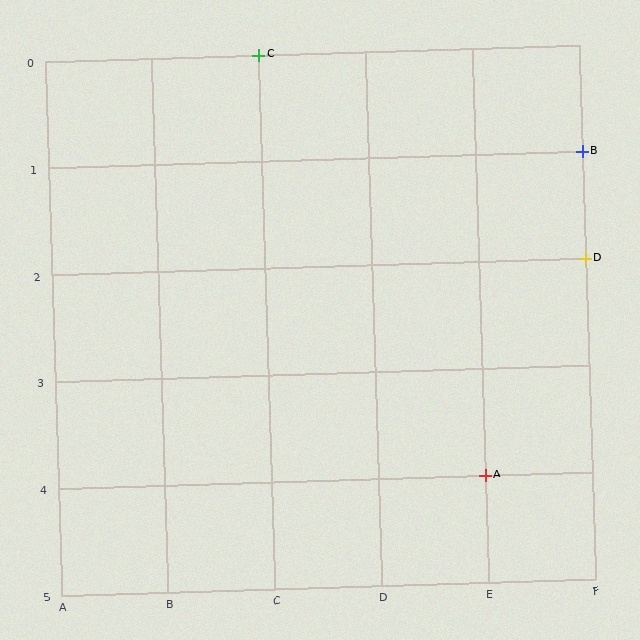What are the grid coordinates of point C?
Point C is at grid coordinates (C, 0).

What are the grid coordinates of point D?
Point D is at grid coordinates (F, 2).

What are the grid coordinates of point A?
Point A is at grid coordinates (E, 4).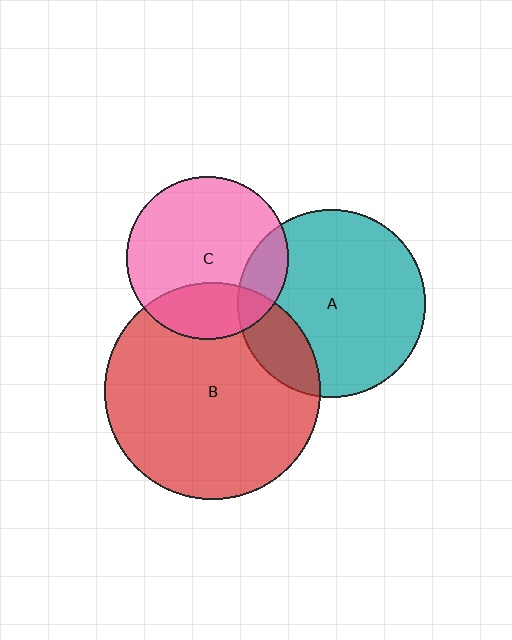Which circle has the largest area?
Circle B (red).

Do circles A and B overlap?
Yes.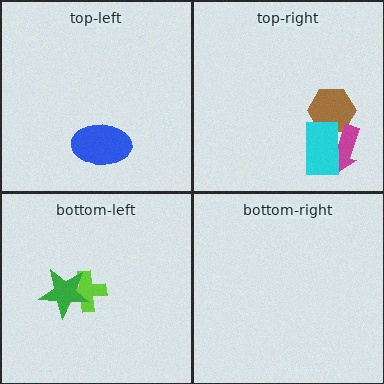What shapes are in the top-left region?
The blue ellipse.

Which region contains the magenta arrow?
The top-right region.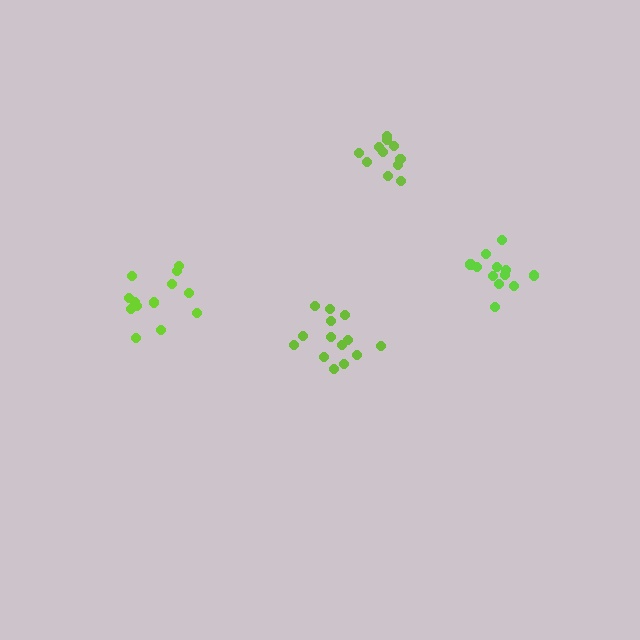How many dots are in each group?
Group 1: 14 dots, Group 2: 13 dots, Group 3: 12 dots, Group 4: 11 dots (50 total).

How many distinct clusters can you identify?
There are 4 distinct clusters.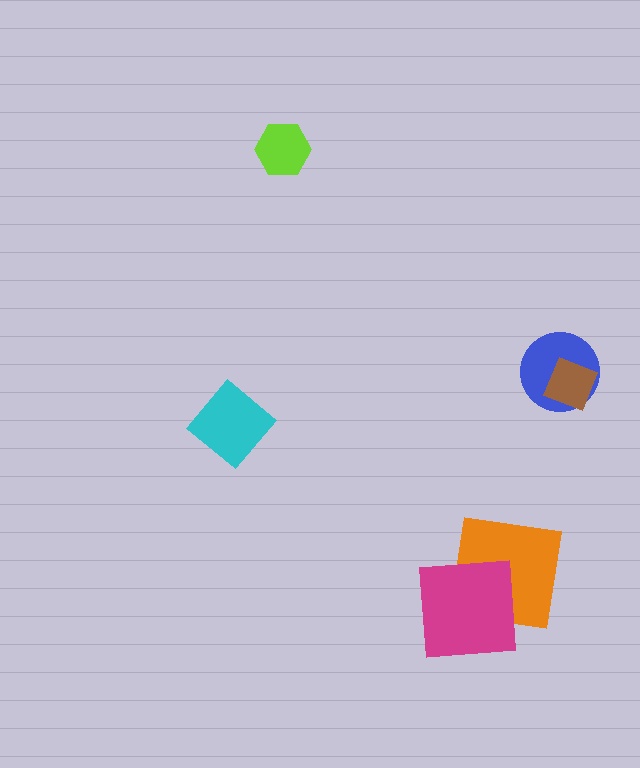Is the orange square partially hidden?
Yes, it is partially covered by another shape.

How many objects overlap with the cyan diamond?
0 objects overlap with the cyan diamond.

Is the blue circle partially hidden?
Yes, it is partially covered by another shape.